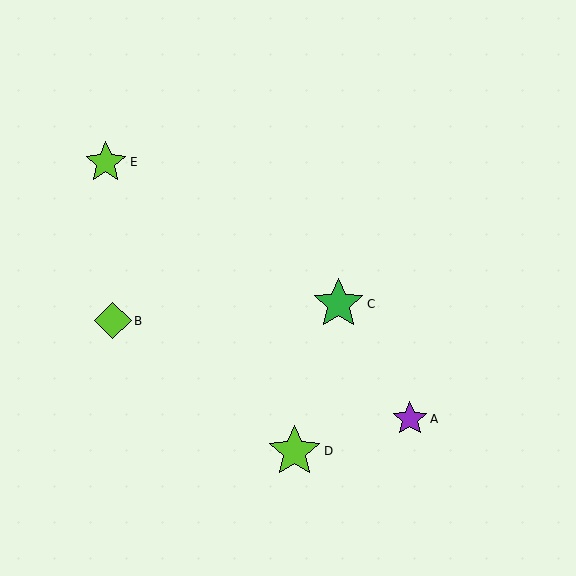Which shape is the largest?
The lime star (labeled D) is the largest.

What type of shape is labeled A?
Shape A is a purple star.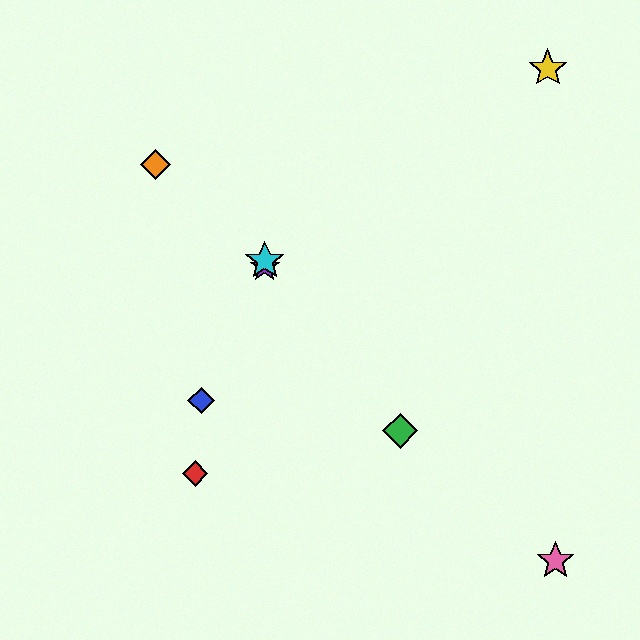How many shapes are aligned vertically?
2 shapes (the purple star, the cyan star) are aligned vertically.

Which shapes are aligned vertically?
The purple star, the cyan star are aligned vertically.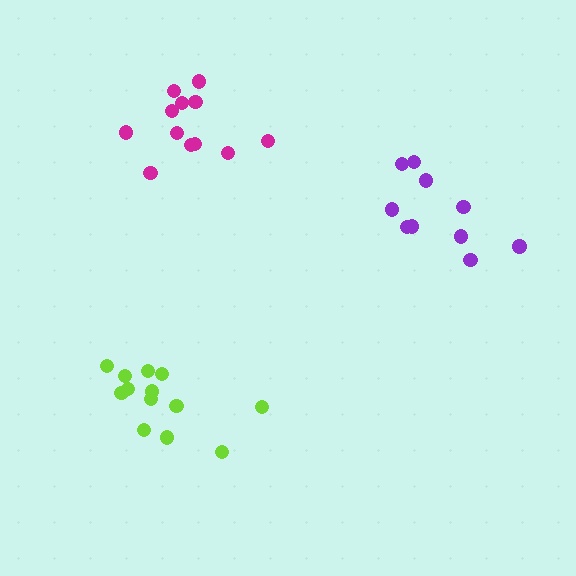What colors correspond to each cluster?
The clusters are colored: magenta, lime, purple.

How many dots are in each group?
Group 1: 12 dots, Group 2: 13 dots, Group 3: 10 dots (35 total).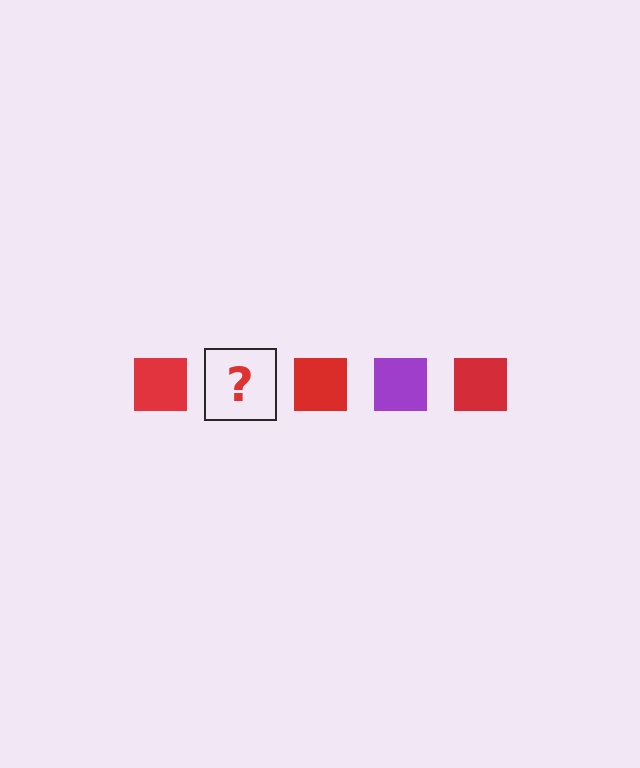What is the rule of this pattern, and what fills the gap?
The rule is that the pattern cycles through red, purple squares. The gap should be filled with a purple square.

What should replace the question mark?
The question mark should be replaced with a purple square.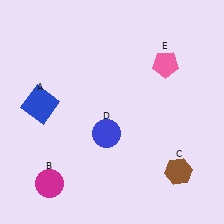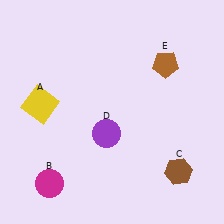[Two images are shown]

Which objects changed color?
A changed from blue to yellow. D changed from blue to purple. E changed from pink to brown.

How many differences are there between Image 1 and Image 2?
There are 3 differences between the two images.